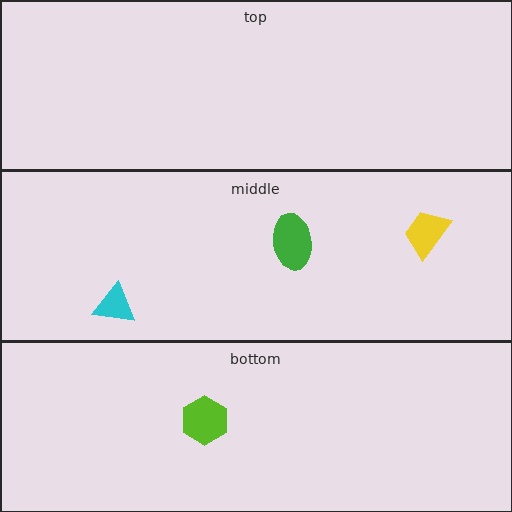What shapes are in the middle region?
The cyan triangle, the yellow trapezoid, the green ellipse.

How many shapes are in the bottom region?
1.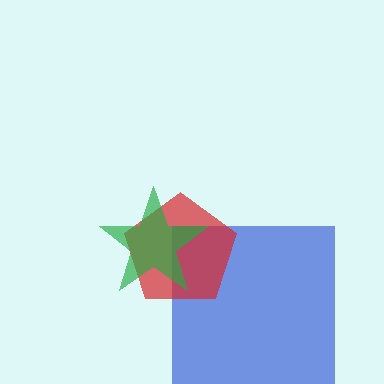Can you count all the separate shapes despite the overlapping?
Yes, there are 3 separate shapes.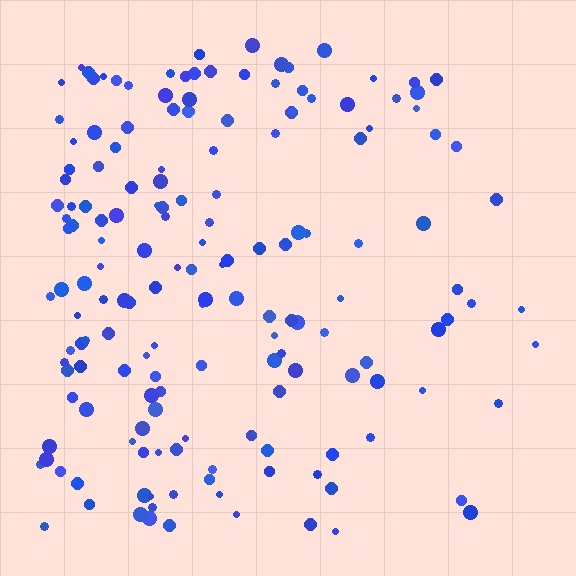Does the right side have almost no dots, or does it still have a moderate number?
Still a moderate number, just noticeably fewer than the left.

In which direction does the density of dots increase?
From right to left, with the left side densest.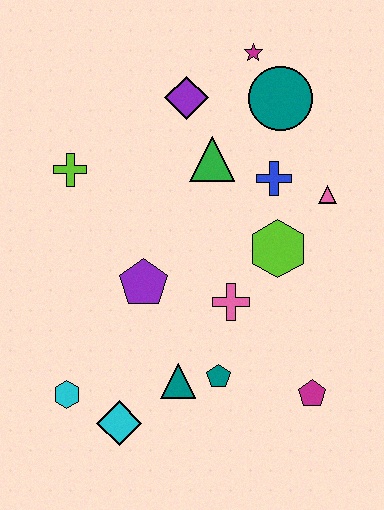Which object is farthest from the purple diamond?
The cyan diamond is farthest from the purple diamond.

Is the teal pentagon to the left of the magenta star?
Yes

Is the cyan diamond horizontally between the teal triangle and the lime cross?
Yes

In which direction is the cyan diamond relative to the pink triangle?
The cyan diamond is below the pink triangle.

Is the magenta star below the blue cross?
No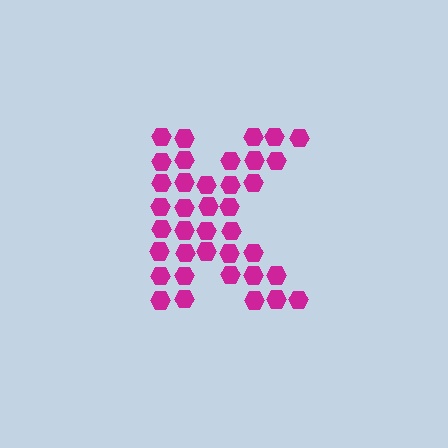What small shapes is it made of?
It is made of small hexagons.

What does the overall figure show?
The overall figure shows the letter K.